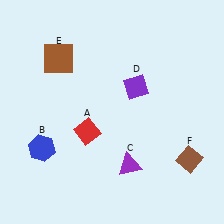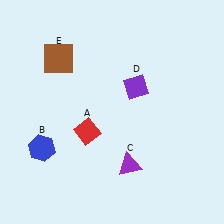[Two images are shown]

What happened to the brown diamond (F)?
The brown diamond (F) was removed in Image 2. It was in the bottom-right area of Image 1.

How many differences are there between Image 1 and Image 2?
There is 1 difference between the two images.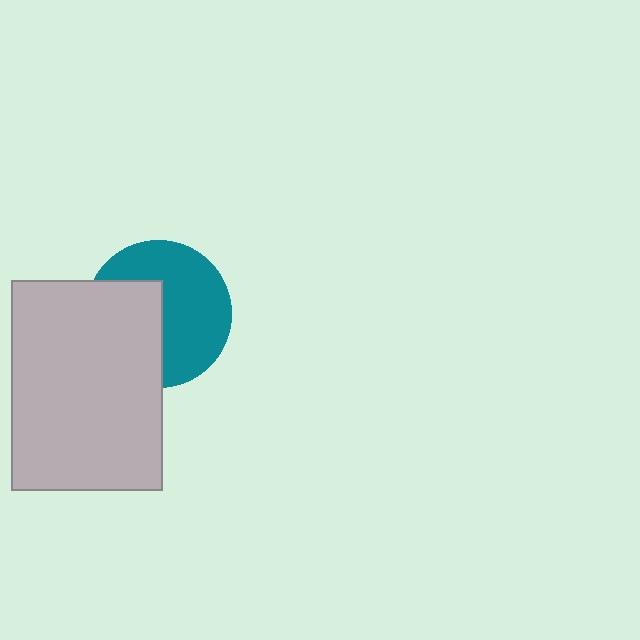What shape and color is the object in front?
The object in front is a light gray rectangle.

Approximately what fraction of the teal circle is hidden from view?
Roughly 42% of the teal circle is hidden behind the light gray rectangle.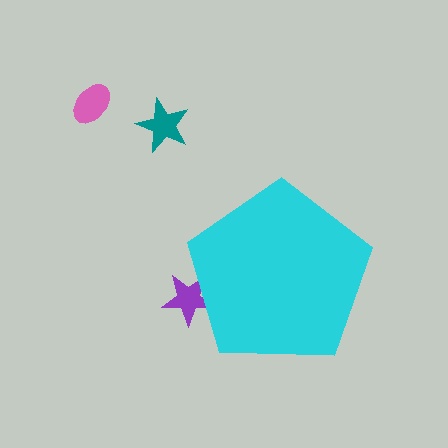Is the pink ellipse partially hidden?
No, the pink ellipse is fully visible.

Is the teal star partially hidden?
No, the teal star is fully visible.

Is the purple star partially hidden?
Yes, the purple star is partially hidden behind the cyan pentagon.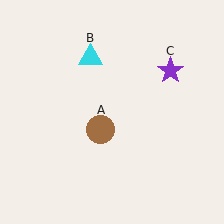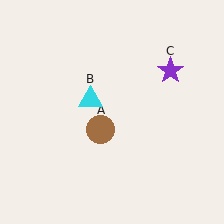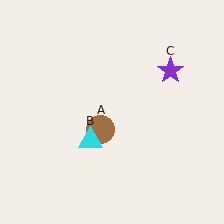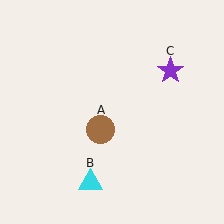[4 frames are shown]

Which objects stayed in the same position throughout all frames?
Brown circle (object A) and purple star (object C) remained stationary.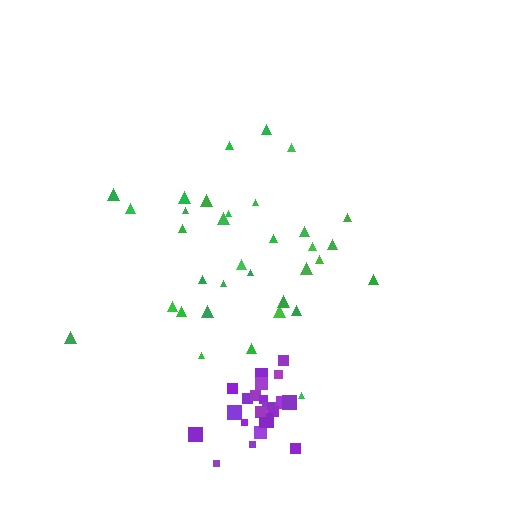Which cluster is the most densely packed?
Purple.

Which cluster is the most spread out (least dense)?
Green.